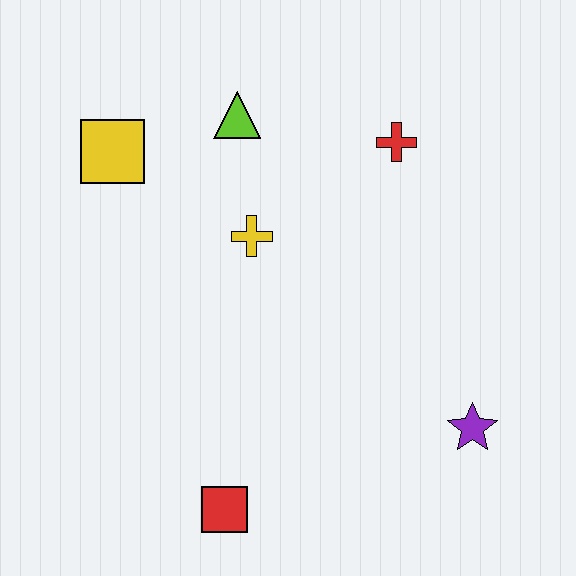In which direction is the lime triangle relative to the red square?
The lime triangle is above the red square.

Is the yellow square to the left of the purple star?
Yes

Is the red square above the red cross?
No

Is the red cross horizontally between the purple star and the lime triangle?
Yes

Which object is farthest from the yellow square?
The purple star is farthest from the yellow square.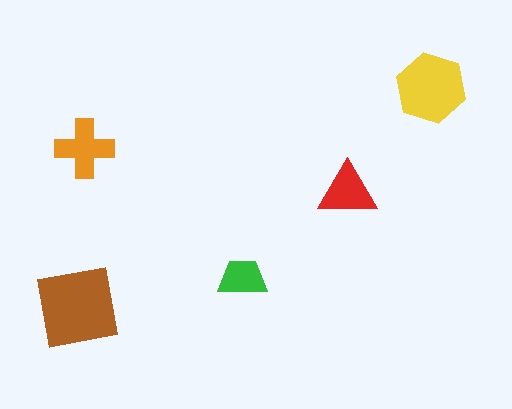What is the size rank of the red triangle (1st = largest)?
4th.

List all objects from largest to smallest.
The brown square, the yellow hexagon, the orange cross, the red triangle, the green trapezoid.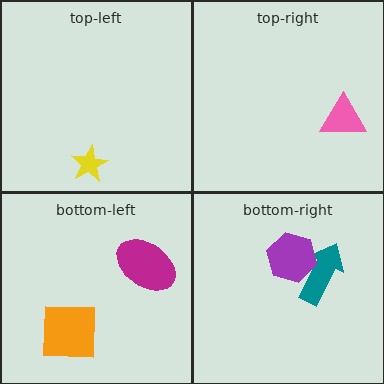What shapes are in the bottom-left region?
The orange square, the magenta ellipse.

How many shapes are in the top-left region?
1.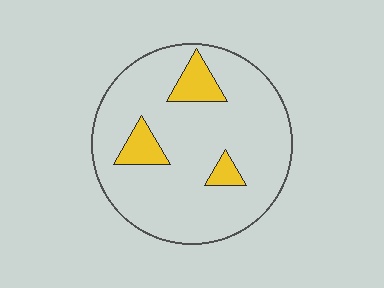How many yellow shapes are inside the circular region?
3.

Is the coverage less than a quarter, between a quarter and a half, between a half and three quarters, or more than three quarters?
Less than a quarter.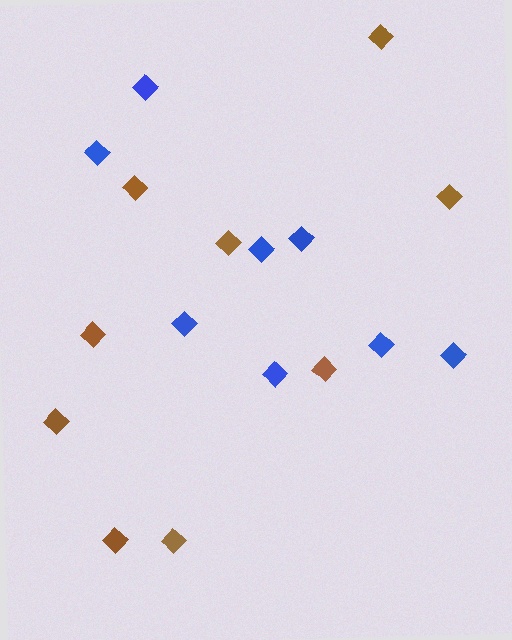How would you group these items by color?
There are 2 groups: one group of blue diamonds (8) and one group of brown diamonds (9).